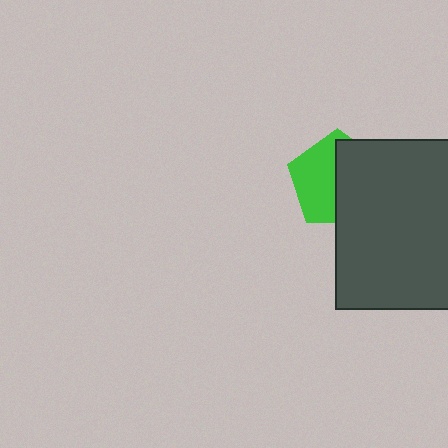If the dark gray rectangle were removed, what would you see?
You would see the complete green pentagon.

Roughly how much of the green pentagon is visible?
About half of it is visible (roughly 49%).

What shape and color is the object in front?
The object in front is a dark gray rectangle.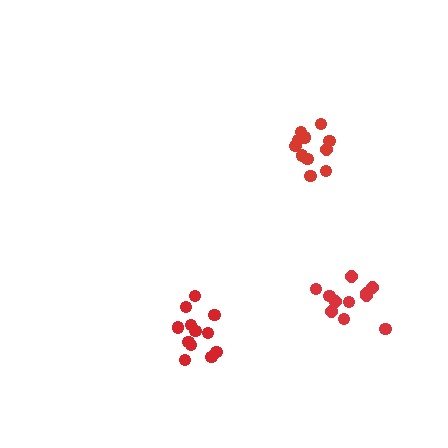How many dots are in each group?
Group 1: 12 dots, Group 2: 11 dots, Group 3: 11 dots (34 total).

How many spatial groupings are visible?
There are 3 spatial groupings.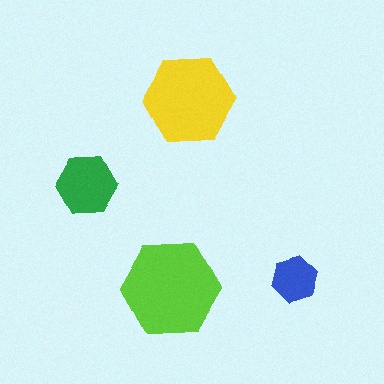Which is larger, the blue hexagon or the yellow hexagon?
The yellow one.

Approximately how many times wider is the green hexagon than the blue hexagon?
About 1.5 times wider.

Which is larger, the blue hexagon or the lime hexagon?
The lime one.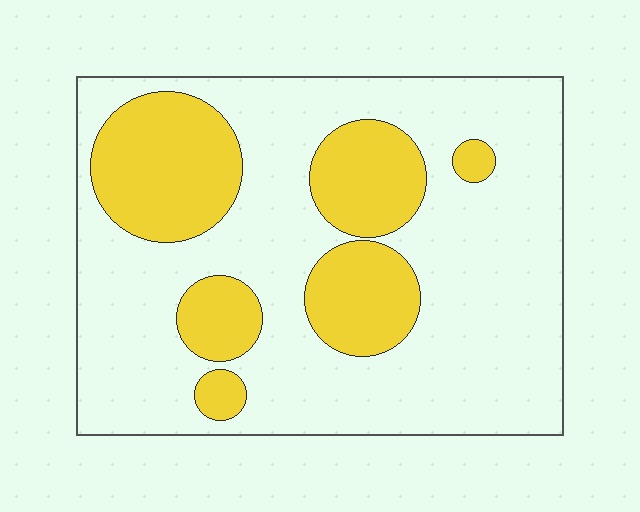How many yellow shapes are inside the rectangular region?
6.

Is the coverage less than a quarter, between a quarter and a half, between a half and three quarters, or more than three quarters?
Between a quarter and a half.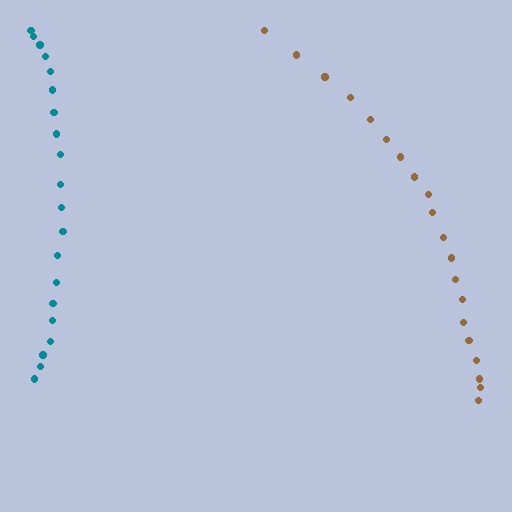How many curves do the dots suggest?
There are 2 distinct paths.